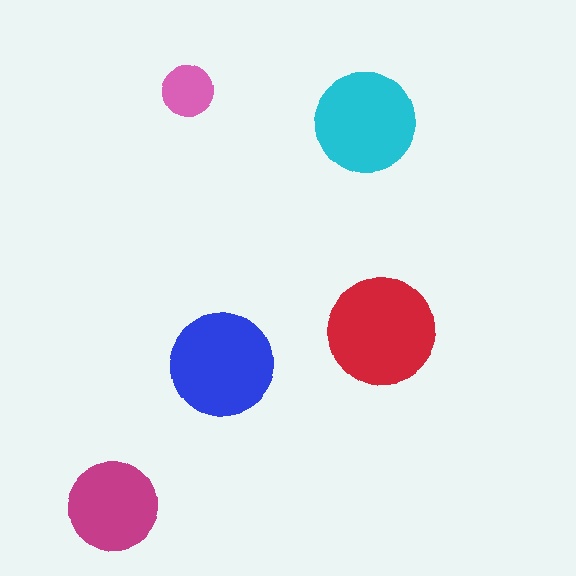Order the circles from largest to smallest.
the red one, the blue one, the cyan one, the magenta one, the pink one.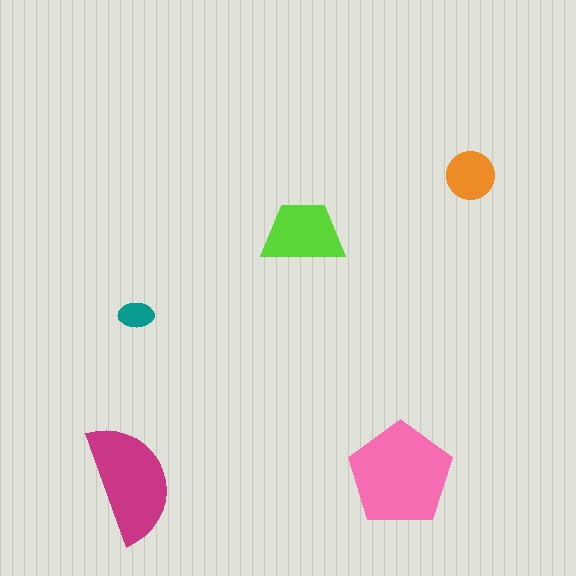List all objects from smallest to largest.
The teal ellipse, the orange circle, the lime trapezoid, the magenta semicircle, the pink pentagon.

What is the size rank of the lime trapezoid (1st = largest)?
3rd.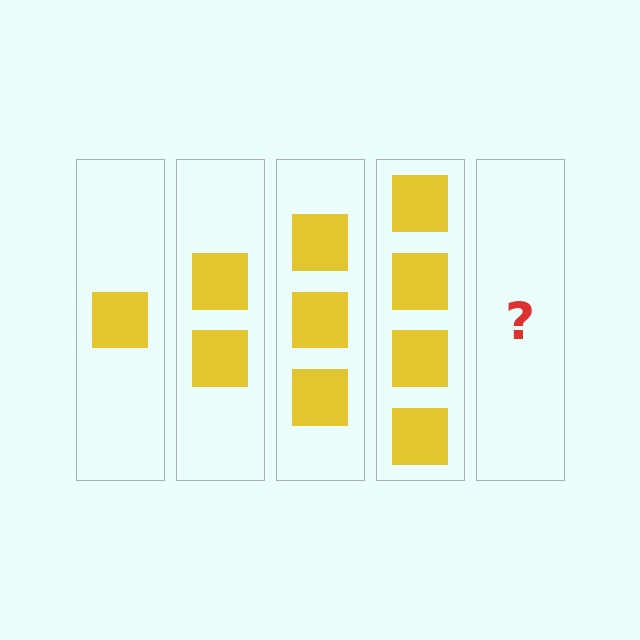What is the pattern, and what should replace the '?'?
The pattern is that each step adds one more square. The '?' should be 5 squares.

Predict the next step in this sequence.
The next step is 5 squares.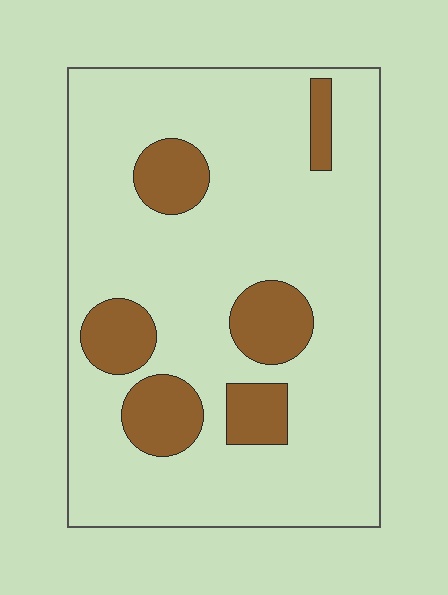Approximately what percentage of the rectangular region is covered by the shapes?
Approximately 20%.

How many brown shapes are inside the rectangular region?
6.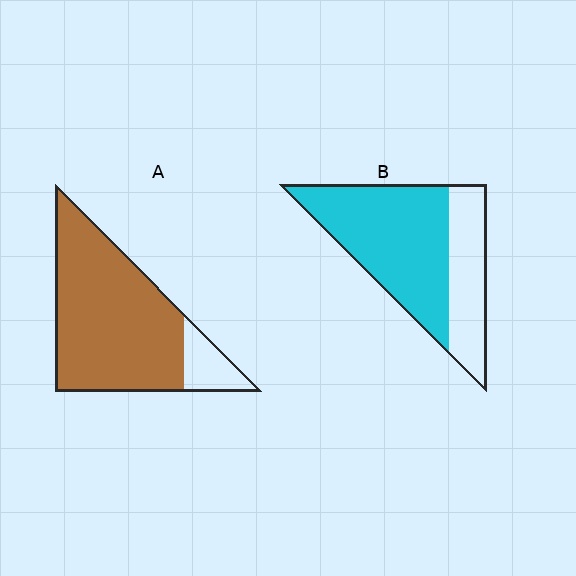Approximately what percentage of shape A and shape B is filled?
A is approximately 85% and B is approximately 65%.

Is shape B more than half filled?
Yes.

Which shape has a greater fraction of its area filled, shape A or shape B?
Shape A.